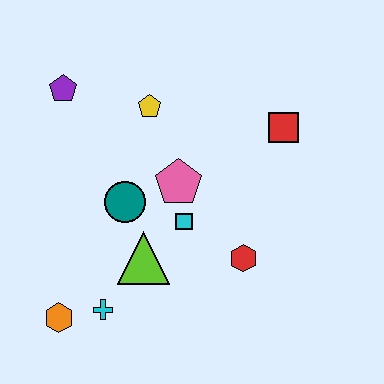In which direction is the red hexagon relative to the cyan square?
The red hexagon is to the right of the cyan square.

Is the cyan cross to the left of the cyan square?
Yes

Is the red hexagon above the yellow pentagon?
No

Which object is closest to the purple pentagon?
The yellow pentagon is closest to the purple pentagon.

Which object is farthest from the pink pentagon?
The orange hexagon is farthest from the pink pentagon.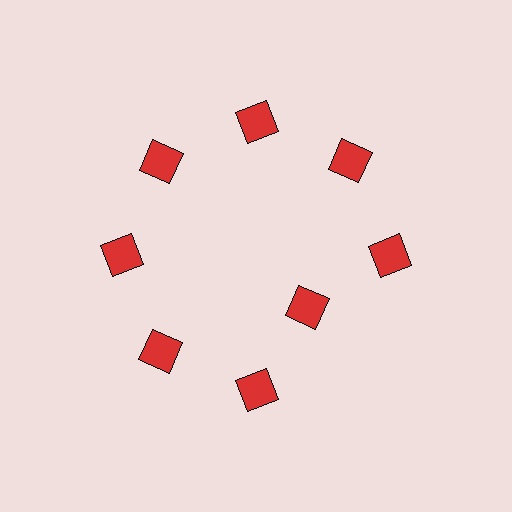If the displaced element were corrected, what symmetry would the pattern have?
It would have 8-fold rotational symmetry — the pattern would map onto itself every 45 degrees.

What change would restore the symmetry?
The symmetry would be restored by moving it outward, back onto the ring so that all 8 diamonds sit at equal angles and equal distance from the center.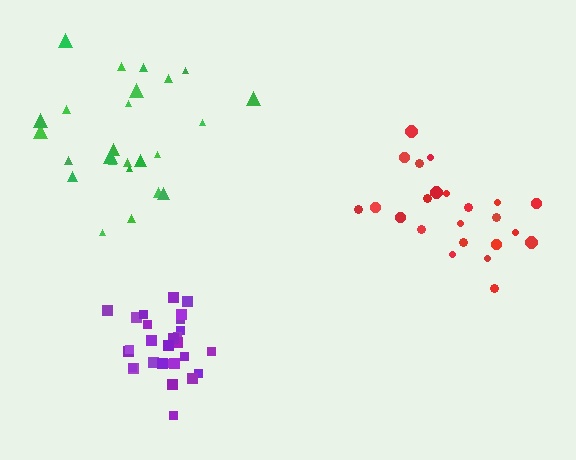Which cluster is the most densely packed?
Purple.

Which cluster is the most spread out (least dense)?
Green.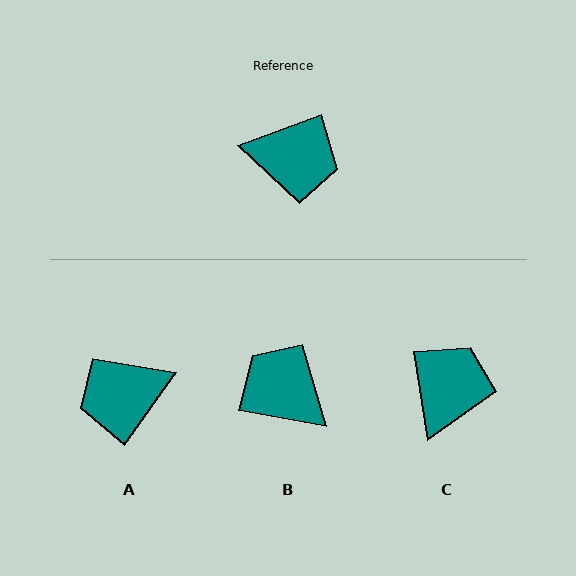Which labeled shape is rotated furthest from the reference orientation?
B, about 150 degrees away.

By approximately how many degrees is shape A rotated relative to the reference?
Approximately 145 degrees clockwise.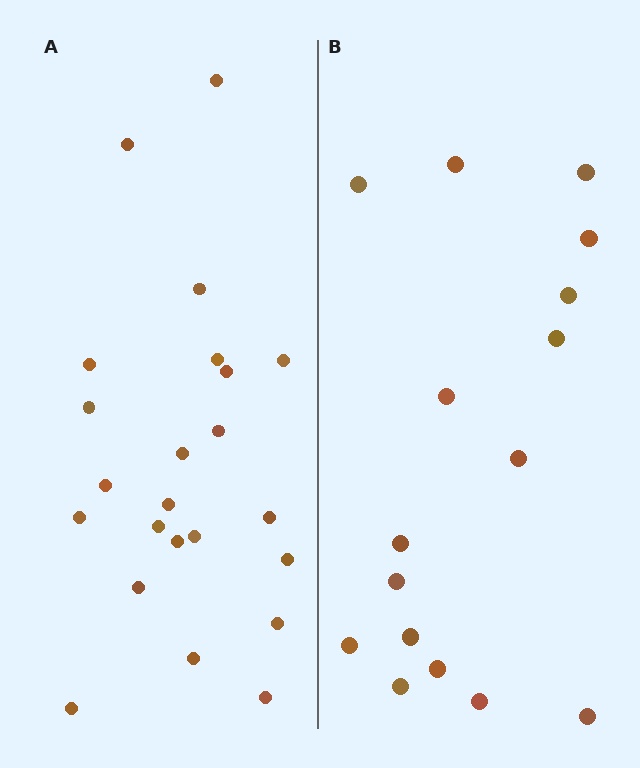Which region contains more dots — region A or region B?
Region A (the left region) has more dots.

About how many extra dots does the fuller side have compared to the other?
Region A has roughly 8 or so more dots than region B.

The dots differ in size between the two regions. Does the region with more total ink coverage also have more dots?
No. Region B has more total ink coverage because its dots are larger, but region A actually contains more individual dots. Total area can be misleading — the number of items is what matters here.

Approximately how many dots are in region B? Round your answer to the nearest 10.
About 20 dots. (The exact count is 16, which rounds to 20.)